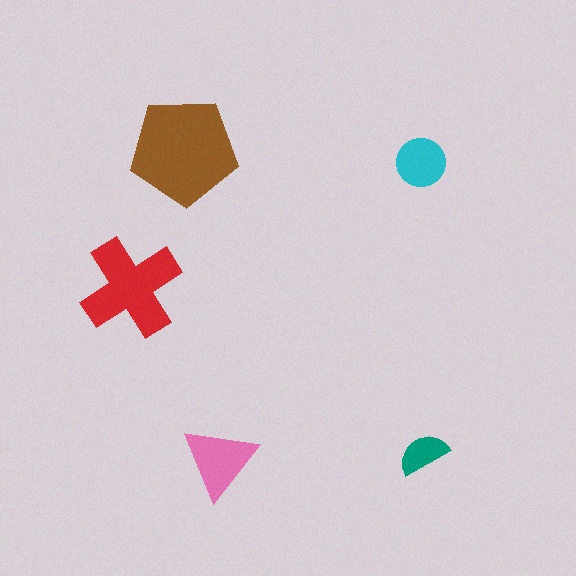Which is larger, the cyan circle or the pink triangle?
The pink triangle.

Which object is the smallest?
The teal semicircle.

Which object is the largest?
The brown pentagon.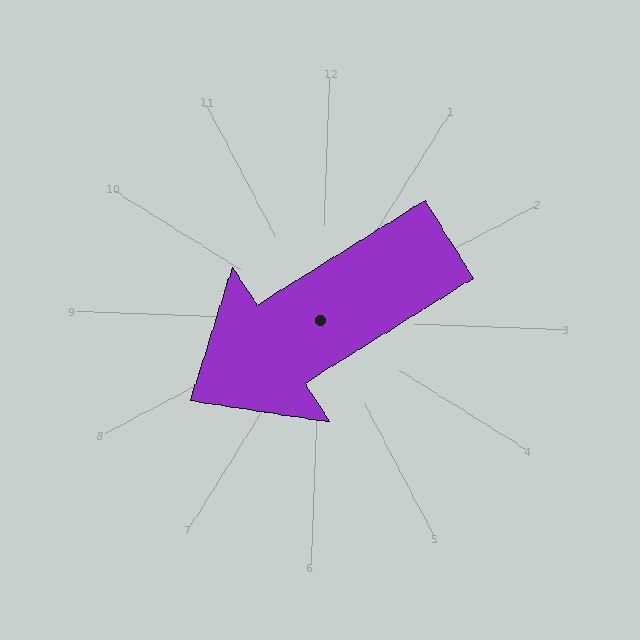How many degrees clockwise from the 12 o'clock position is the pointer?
Approximately 236 degrees.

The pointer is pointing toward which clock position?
Roughly 8 o'clock.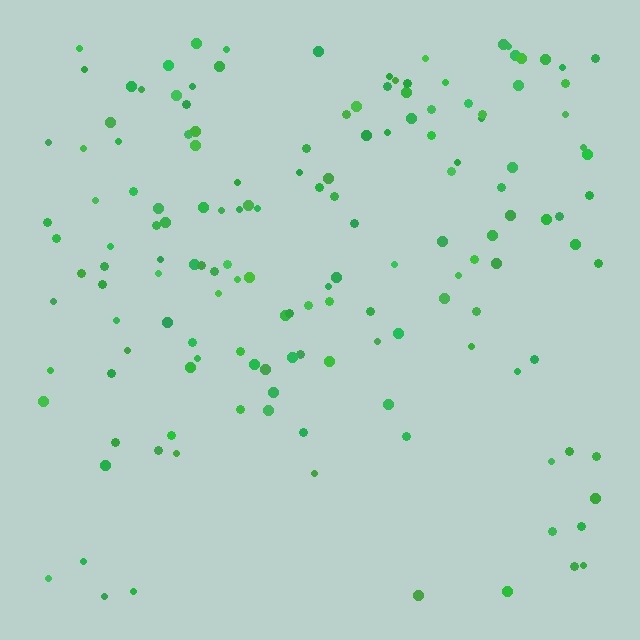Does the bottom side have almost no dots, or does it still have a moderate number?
Still a moderate number, just noticeably fewer than the top.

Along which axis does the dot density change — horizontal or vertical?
Vertical.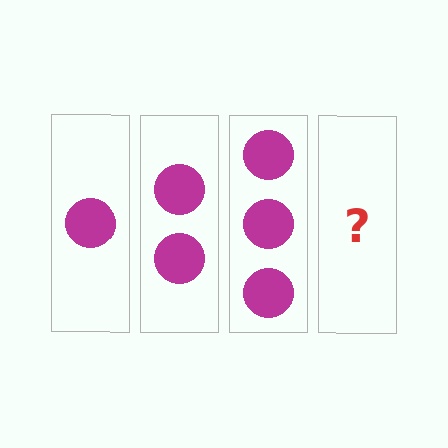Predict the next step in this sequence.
The next step is 4 circles.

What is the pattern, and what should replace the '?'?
The pattern is that each step adds one more circle. The '?' should be 4 circles.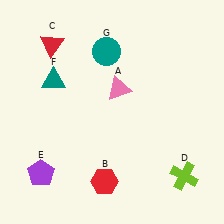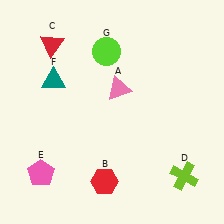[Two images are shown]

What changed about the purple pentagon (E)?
In Image 1, E is purple. In Image 2, it changed to pink.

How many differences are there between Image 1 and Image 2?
There are 2 differences between the two images.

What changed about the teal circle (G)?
In Image 1, G is teal. In Image 2, it changed to lime.